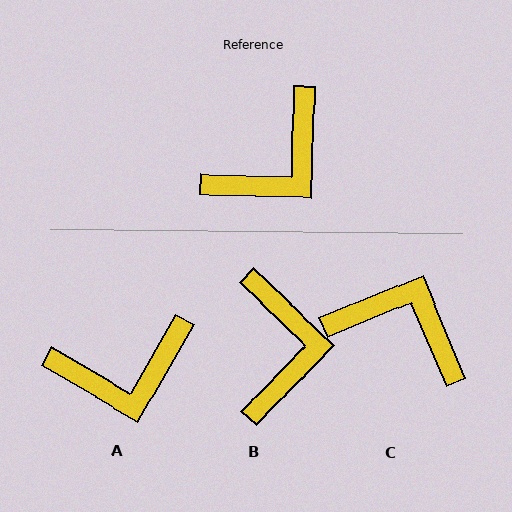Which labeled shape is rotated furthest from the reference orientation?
C, about 114 degrees away.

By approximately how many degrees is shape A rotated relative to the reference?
Approximately 29 degrees clockwise.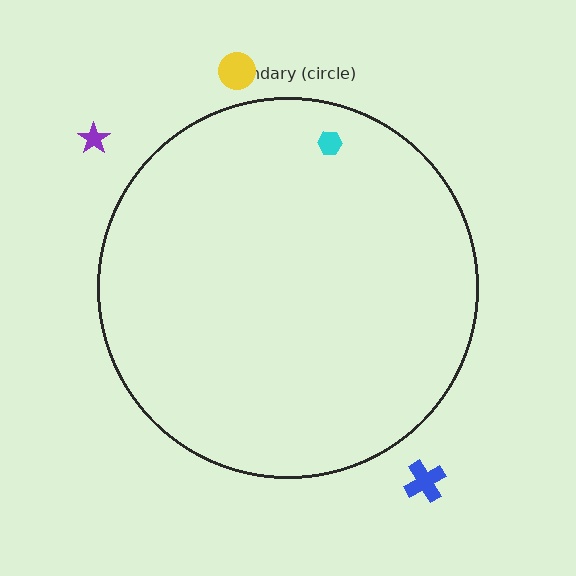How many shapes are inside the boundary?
1 inside, 3 outside.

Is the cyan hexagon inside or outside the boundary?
Inside.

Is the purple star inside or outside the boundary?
Outside.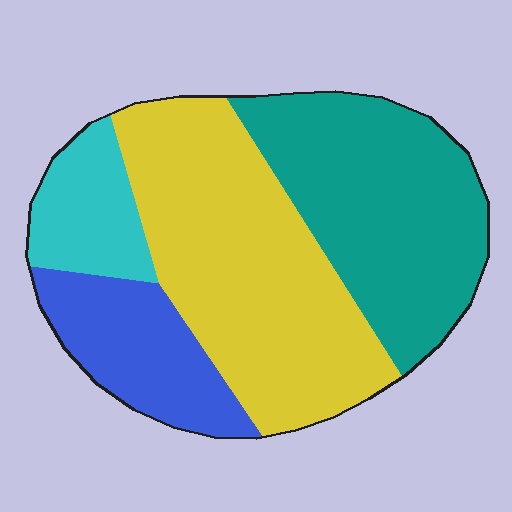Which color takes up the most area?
Yellow, at roughly 40%.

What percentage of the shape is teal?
Teal takes up between a quarter and a half of the shape.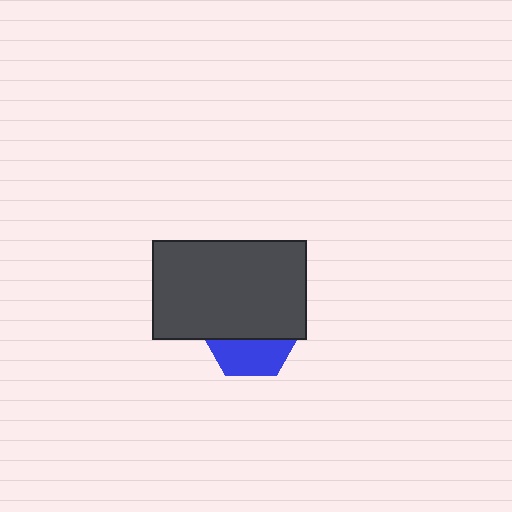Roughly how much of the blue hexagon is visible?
A small part of it is visible (roughly 39%).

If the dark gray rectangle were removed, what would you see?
You would see the complete blue hexagon.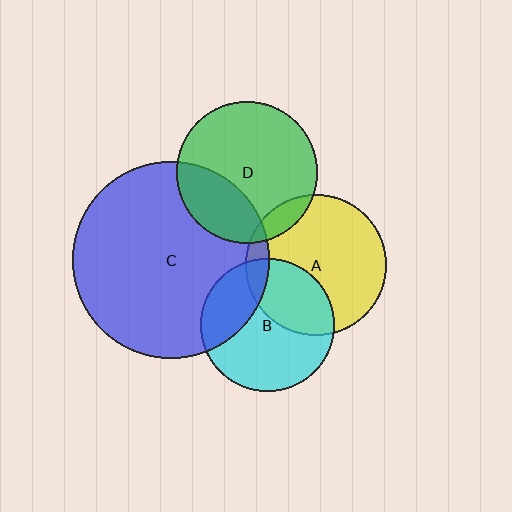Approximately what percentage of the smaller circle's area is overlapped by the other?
Approximately 30%.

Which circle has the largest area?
Circle C (blue).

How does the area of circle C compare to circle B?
Approximately 2.2 times.